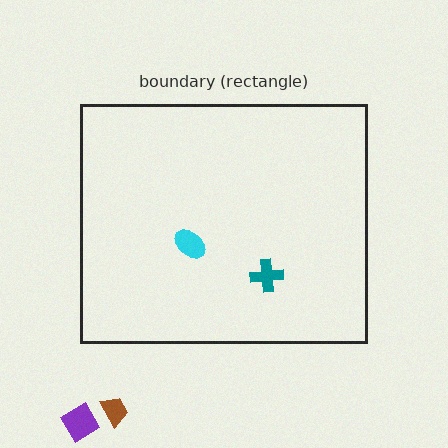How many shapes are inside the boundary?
2 inside, 2 outside.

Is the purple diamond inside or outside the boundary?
Outside.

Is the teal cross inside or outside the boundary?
Inside.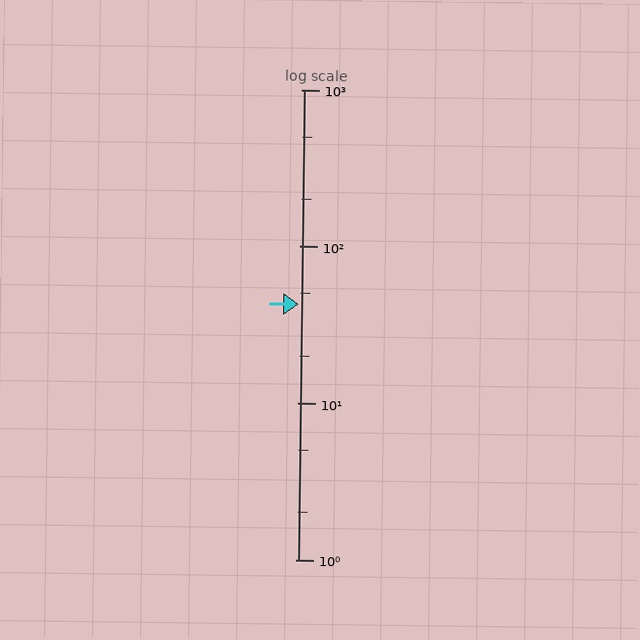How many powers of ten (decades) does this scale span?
The scale spans 3 decades, from 1 to 1000.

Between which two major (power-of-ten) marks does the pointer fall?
The pointer is between 10 and 100.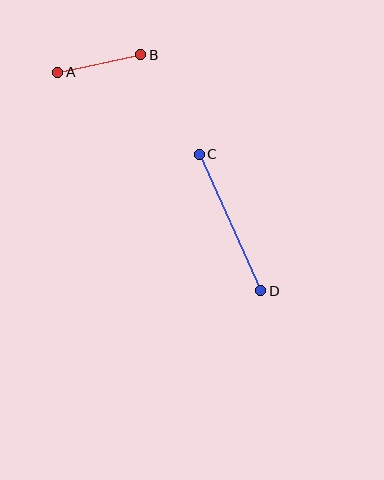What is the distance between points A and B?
The distance is approximately 85 pixels.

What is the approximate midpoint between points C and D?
The midpoint is at approximately (230, 223) pixels.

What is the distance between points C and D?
The distance is approximately 150 pixels.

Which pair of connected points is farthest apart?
Points C and D are farthest apart.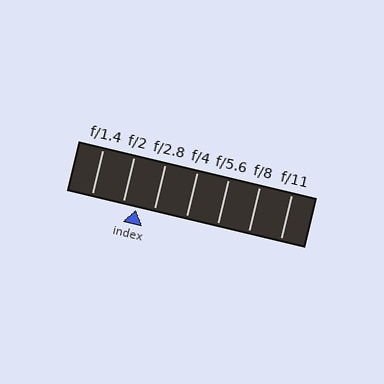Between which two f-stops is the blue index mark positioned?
The index mark is between f/2 and f/2.8.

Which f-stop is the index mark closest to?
The index mark is closest to f/2.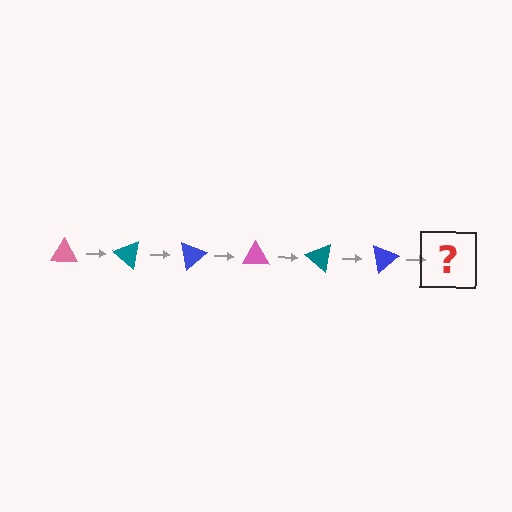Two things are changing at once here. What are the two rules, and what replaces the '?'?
The two rules are that it rotates 40 degrees each step and the color cycles through pink, teal, and blue. The '?' should be a pink triangle, rotated 240 degrees from the start.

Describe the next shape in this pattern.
It should be a pink triangle, rotated 240 degrees from the start.